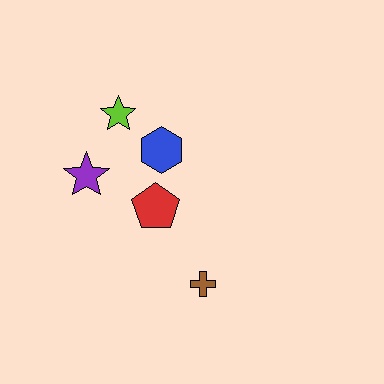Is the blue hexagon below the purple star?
No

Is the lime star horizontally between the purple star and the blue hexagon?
Yes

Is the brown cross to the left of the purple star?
No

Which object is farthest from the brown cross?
The lime star is farthest from the brown cross.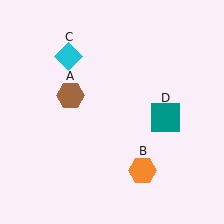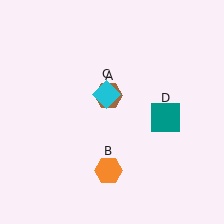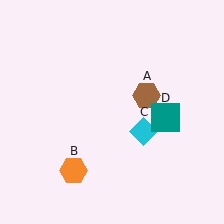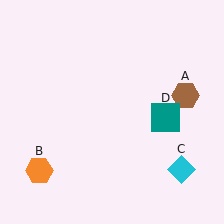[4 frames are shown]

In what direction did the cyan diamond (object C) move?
The cyan diamond (object C) moved down and to the right.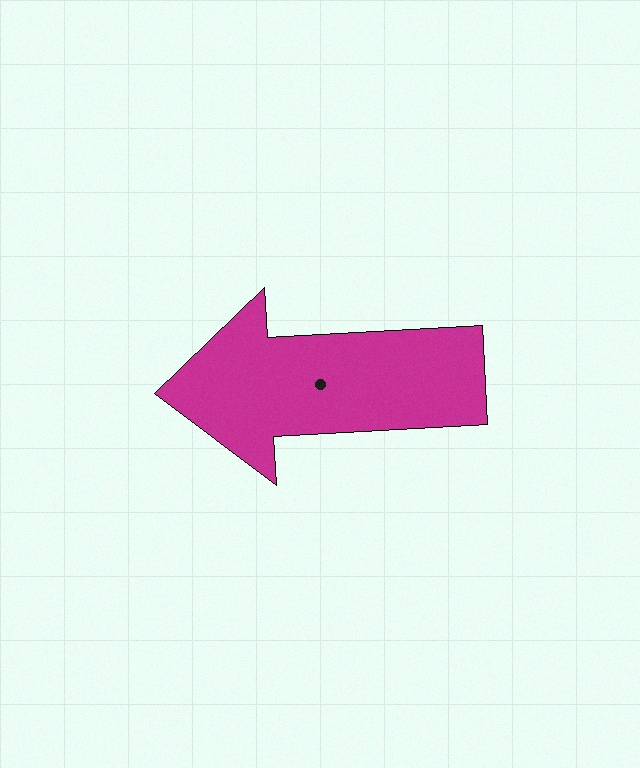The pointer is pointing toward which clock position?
Roughly 9 o'clock.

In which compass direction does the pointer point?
West.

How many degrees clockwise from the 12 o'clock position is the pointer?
Approximately 267 degrees.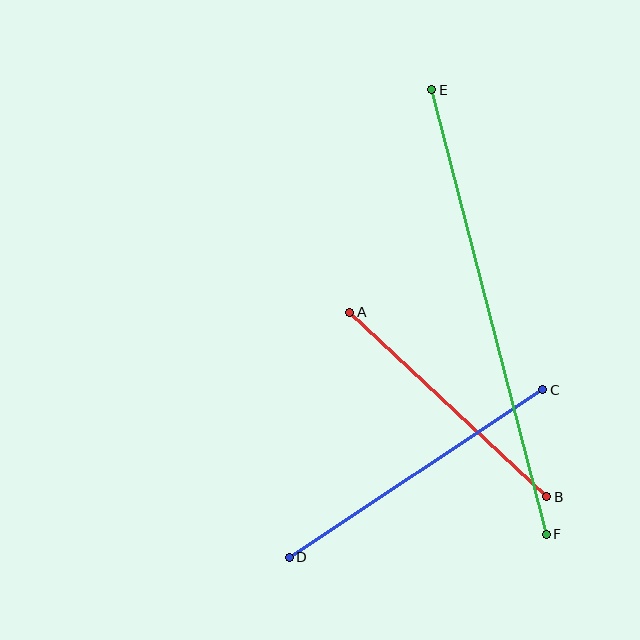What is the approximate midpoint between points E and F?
The midpoint is at approximately (489, 312) pixels.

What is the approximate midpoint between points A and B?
The midpoint is at approximately (448, 405) pixels.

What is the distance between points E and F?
The distance is approximately 459 pixels.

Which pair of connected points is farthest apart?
Points E and F are farthest apart.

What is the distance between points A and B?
The distance is approximately 270 pixels.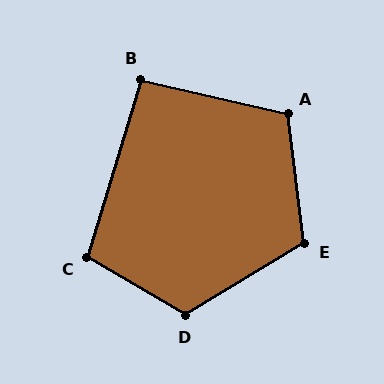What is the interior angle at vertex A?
Approximately 110 degrees (obtuse).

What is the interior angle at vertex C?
Approximately 104 degrees (obtuse).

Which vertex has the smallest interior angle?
B, at approximately 93 degrees.